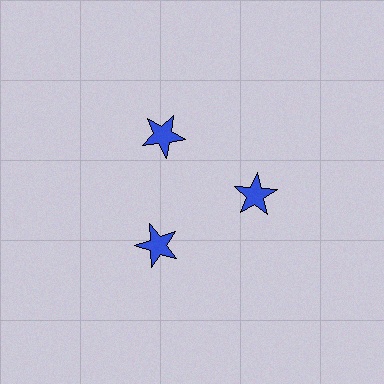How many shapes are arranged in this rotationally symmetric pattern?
There are 3 shapes, arranged in 3 groups of 1.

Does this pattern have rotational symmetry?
Yes, this pattern has 3-fold rotational symmetry. It looks the same after rotating 120 degrees around the center.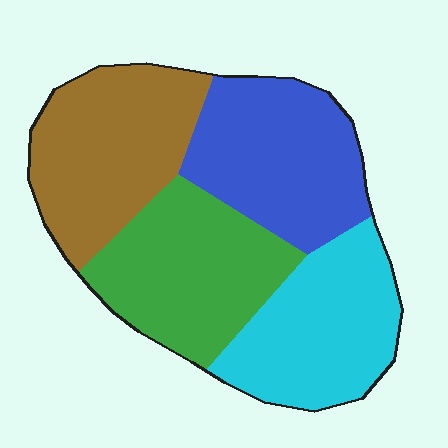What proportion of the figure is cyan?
Cyan takes up between a sixth and a third of the figure.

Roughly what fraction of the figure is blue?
Blue covers about 25% of the figure.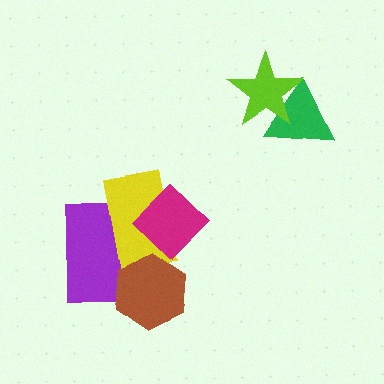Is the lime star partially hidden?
No, no other shape covers it.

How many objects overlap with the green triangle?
1 object overlaps with the green triangle.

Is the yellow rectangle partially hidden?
Yes, it is partially covered by another shape.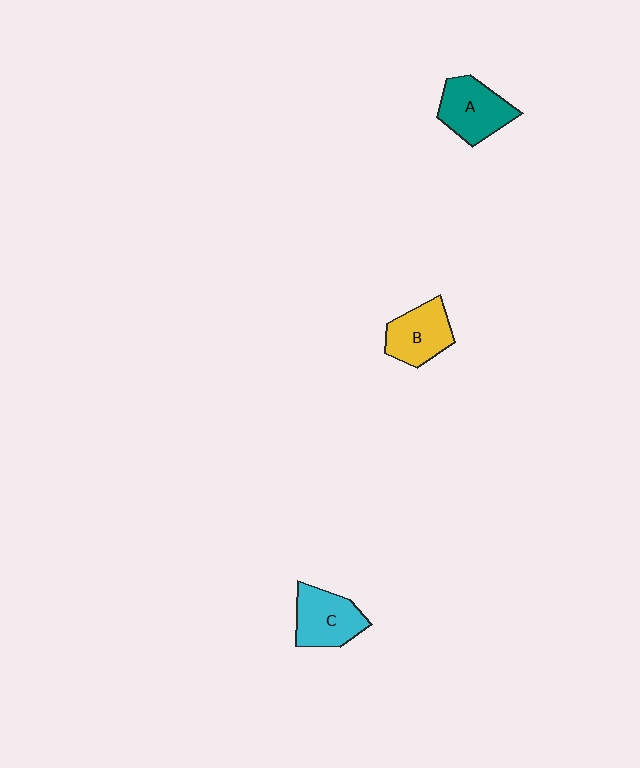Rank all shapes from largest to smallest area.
From largest to smallest: A (teal), C (cyan), B (yellow).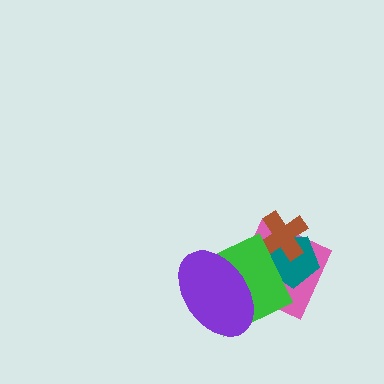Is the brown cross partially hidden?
No, no other shape covers it.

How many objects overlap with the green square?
3 objects overlap with the green square.